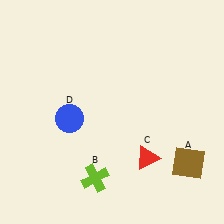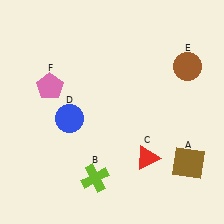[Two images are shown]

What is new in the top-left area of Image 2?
A pink pentagon (F) was added in the top-left area of Image 2.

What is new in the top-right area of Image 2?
A brown circle (E) was added in the top-right area of Image 2.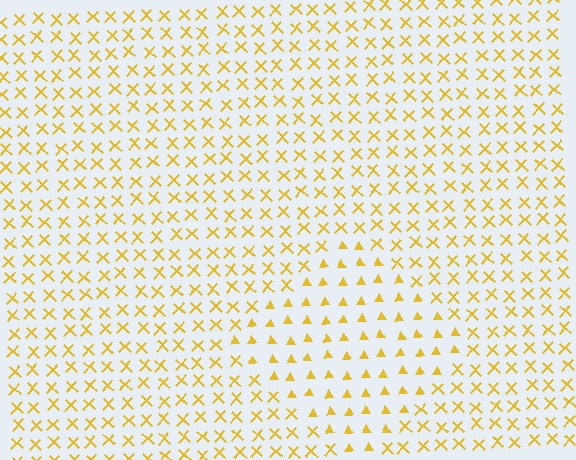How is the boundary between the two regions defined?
The boundary is defined by a change in element shape: triangles inside vs. X marks outside. All elements share the same color and spacing.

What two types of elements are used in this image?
The image uses triangles inside the diamond region and X marks outside it.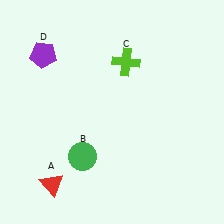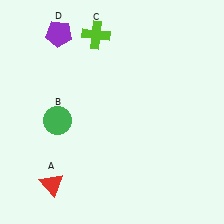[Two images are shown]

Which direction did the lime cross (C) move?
The lime cross (C) moved left.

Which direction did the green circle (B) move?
The green circle (B) moved up.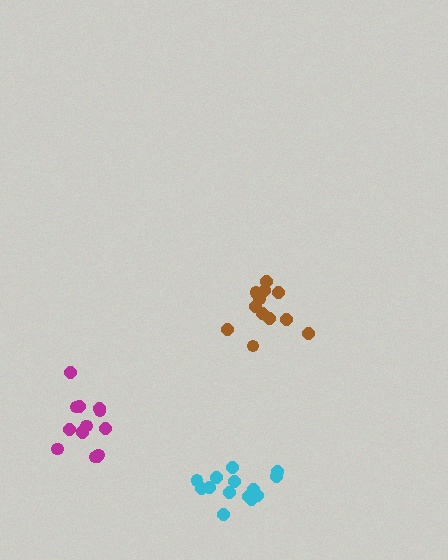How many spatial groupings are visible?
There are 3 spatial groupings.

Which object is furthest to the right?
The brown cluster is rightmost.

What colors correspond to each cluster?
The clusters are colored: brown, magenta, cyan.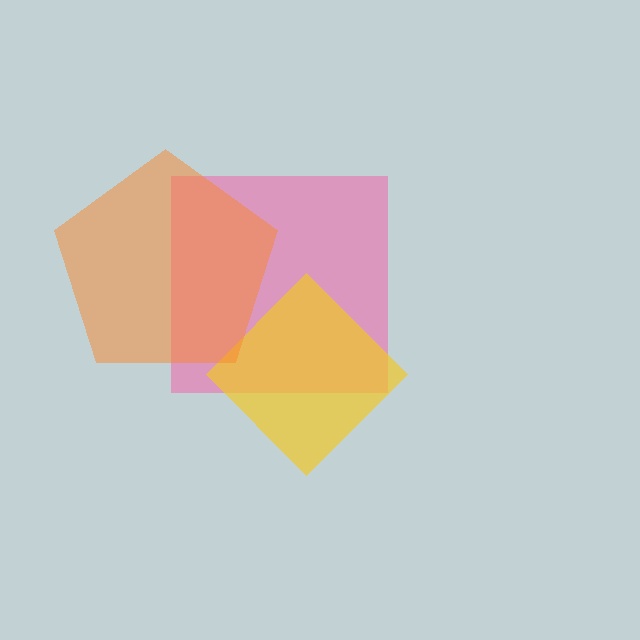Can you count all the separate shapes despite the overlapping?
Yes, there are 3 separate shapes.